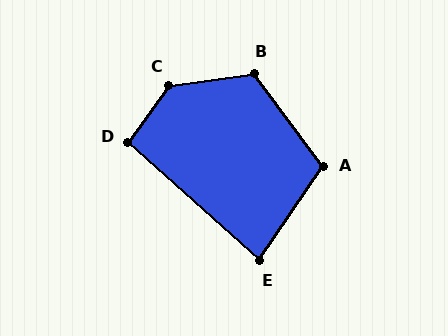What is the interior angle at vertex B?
Approximately 119 degrees (obtuse).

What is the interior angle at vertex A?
Approximately 109 degrees (obtuse).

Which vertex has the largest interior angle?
C, at approximately 134 degrees.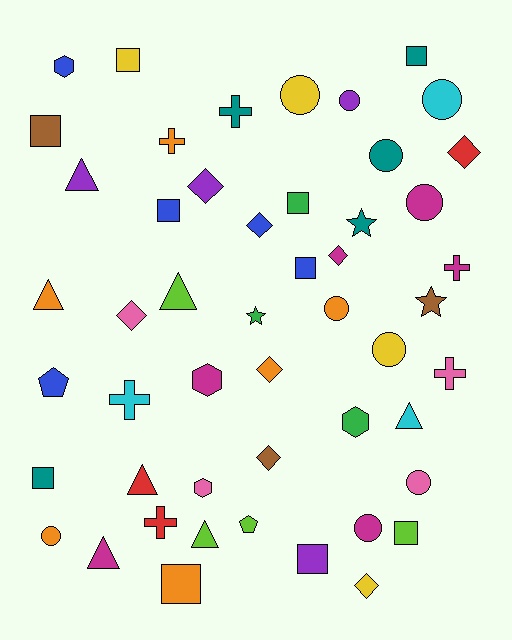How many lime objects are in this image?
There are 4 lime objects.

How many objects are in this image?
There are 50 objects.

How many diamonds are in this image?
There are 8 diamonds.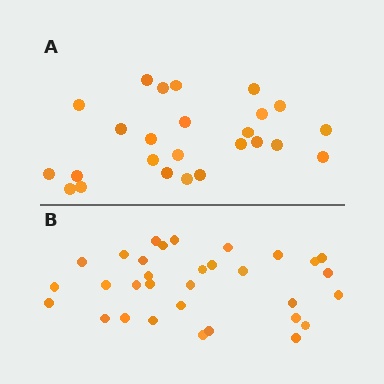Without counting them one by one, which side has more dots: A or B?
Region B (the bottom region) has more dots.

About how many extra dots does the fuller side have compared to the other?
Region B has roughly 8 or so more dots than region A.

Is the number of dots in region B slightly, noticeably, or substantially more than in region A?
Region B has noticeably more, but not dramatically so. The ratio is roughly 1.3 to 1.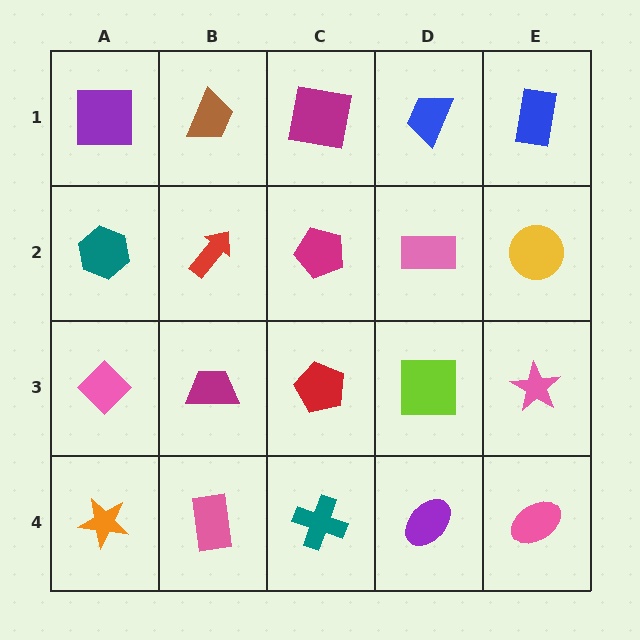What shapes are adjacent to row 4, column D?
A lime square (row 3, column D), a teal cross (row 4, column C), a pink ellipse (row 4, column E).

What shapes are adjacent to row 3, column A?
A teal hexagon (row 2, column A), an orange star (row 4, column A), a magenta trapezoid (row 3, column B).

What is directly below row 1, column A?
A teal hexagon.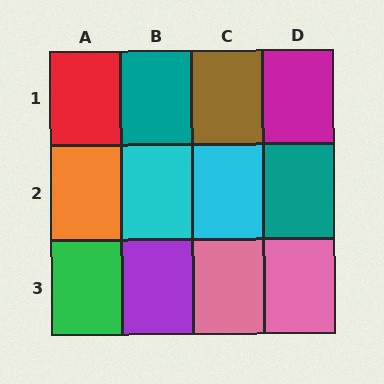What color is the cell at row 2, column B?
Cyan.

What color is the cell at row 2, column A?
Orange.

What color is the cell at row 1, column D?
Magenta.